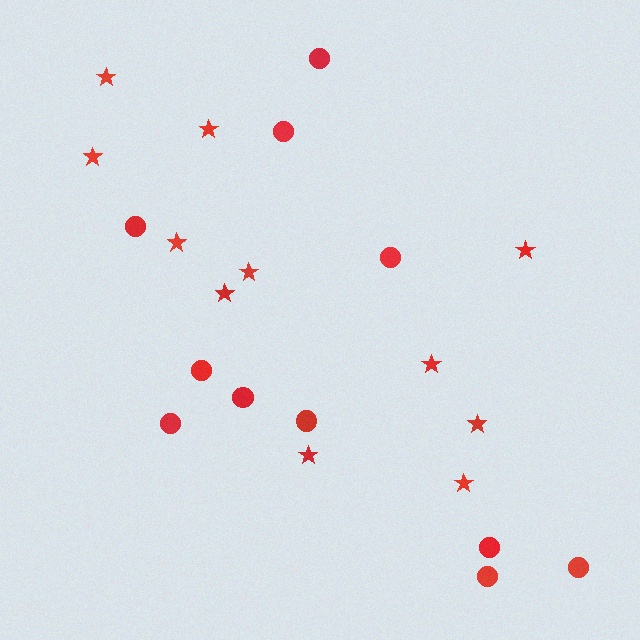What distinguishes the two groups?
There are 2 groups: one group of stars (11) and one group of circles (11).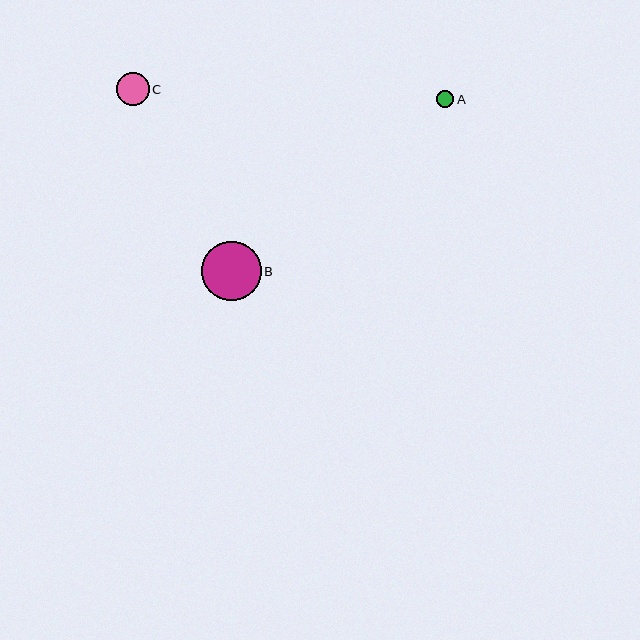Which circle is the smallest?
Circle A is the smallest with a size of approximately 17 pixels.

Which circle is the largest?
Circle B is the largest with a size of approximately 59 pixels.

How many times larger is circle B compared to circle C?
Circle B is approximately 1.8 times the size of circle C.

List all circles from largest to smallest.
From largest to smallest: B, C, A.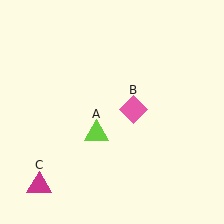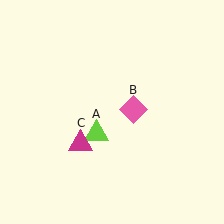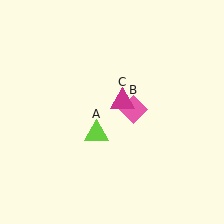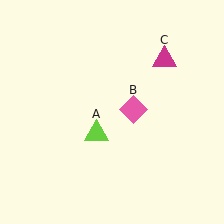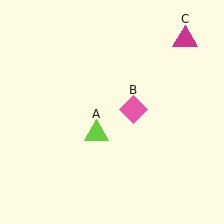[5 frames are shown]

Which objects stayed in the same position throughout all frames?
Lime triangle (object A) and pink diamond (object B) remained stationary.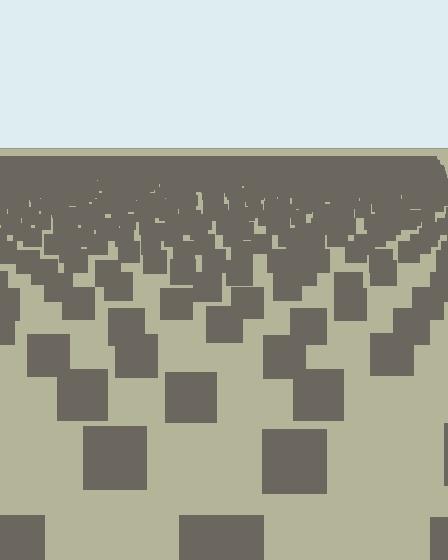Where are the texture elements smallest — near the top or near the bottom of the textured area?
Near the top.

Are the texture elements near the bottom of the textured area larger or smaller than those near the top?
Larger. Near the bottom, elements are closer to the viewer and appear at a bigger on-screen size.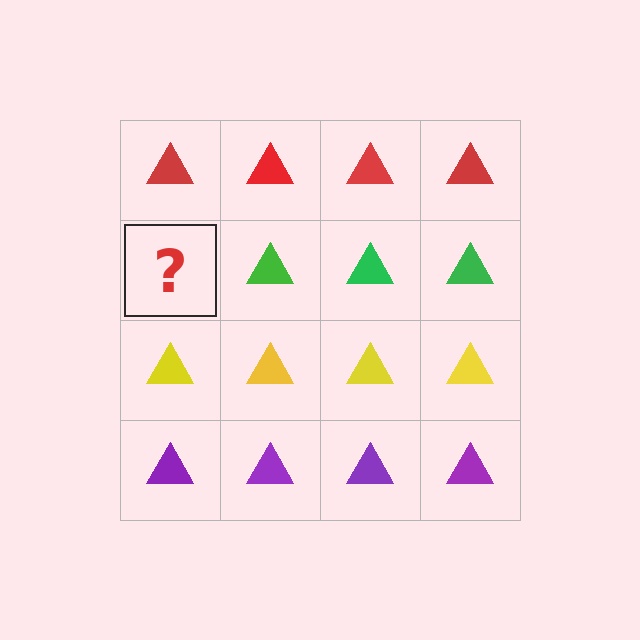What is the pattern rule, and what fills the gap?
The rule is that each row has a consistent color. The gap should be filled with a green triangle.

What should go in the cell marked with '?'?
The missing cell should contain a green triangle.